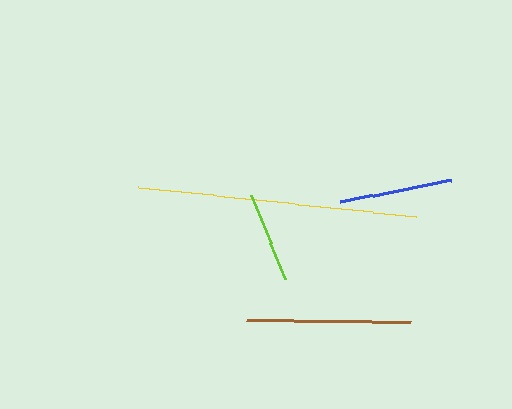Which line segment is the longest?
The yellow line is the longest at approximately 279 pixels.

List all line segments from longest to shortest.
From longest to shortest: yellow, brown, blue, lime.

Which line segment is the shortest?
The lime line is the shortest at approximately 91 pixels.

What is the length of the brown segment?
The brown segment is approximately 164 pixels long.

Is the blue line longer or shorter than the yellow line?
The yellow line is longer than the blue line.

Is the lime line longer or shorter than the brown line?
The brown line is longer than the lime line.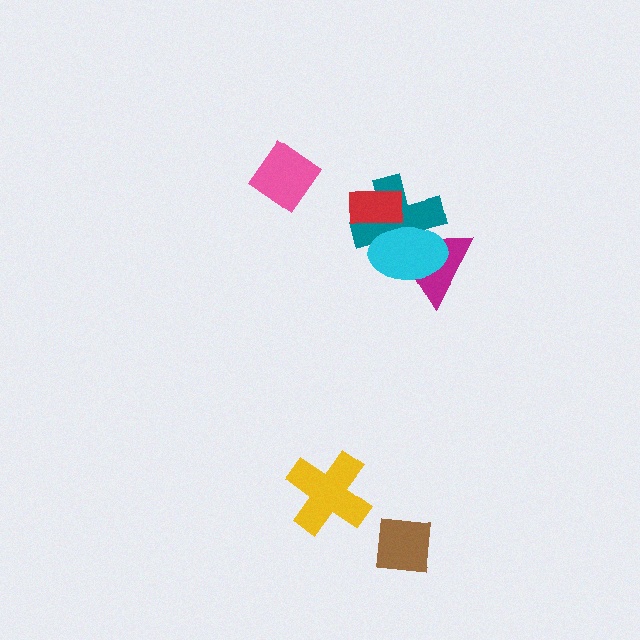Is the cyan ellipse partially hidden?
Yes, it is partially covered by another shape.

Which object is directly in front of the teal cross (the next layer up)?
The cyan ellipse is directly in front of the teal cross.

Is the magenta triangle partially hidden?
Yes, it is partially covered by another shape.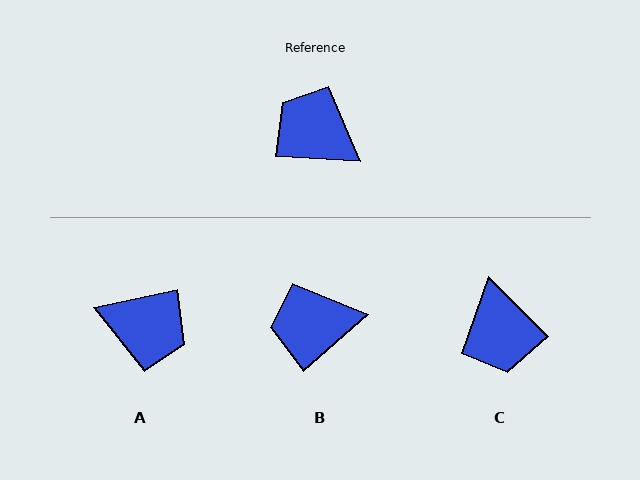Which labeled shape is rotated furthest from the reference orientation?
A, about 165 degrees away.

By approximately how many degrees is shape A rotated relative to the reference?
Approximately 165 degrees clockwise.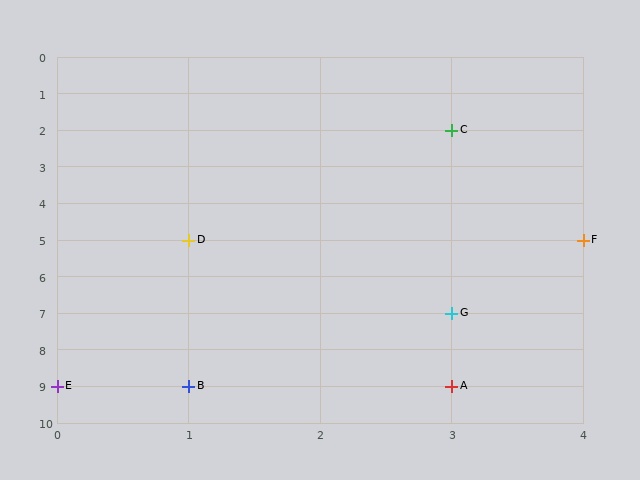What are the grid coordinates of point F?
Point F is at grid coordinates (4, 5).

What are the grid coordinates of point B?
Point B is at grid coordinates (1, 9).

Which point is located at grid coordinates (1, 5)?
Point D is at (1, 5).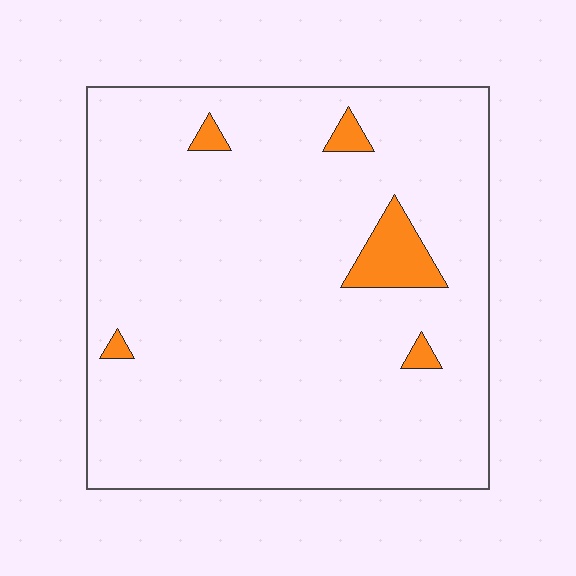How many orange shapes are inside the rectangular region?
5.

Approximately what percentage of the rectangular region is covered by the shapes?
Approximately 5%.